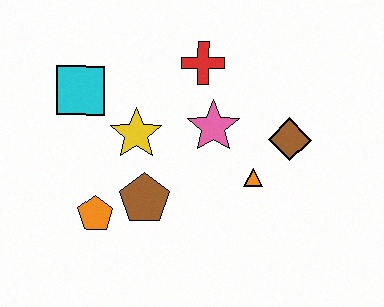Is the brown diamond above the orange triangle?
Yes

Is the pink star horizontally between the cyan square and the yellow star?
No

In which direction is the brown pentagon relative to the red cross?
The brown pentagon is below the red cross.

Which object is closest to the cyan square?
The yellow star is closest to the cyan square.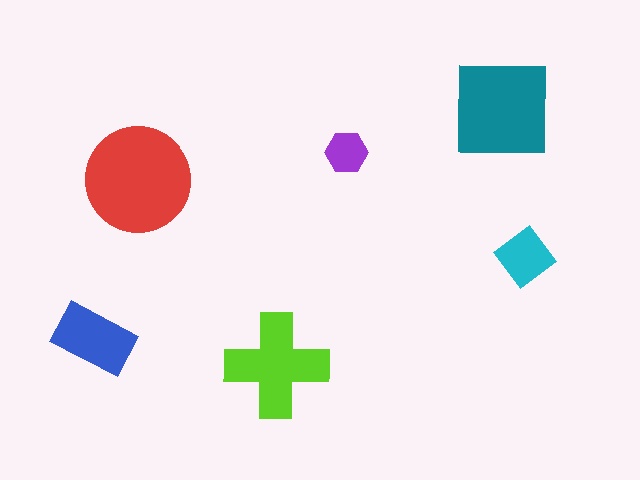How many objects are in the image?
There are 6 objects in the image.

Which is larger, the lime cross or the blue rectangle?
The lime cross.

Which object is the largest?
The red circle.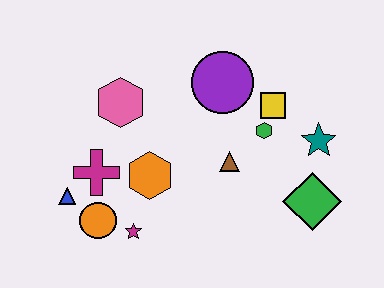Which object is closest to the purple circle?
The yellow square is closest to the purple circle.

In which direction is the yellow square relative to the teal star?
The yellow square is to the left of the teal star.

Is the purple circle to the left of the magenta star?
No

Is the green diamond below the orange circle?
No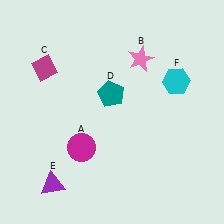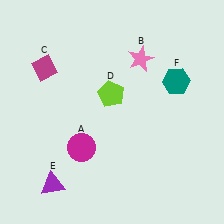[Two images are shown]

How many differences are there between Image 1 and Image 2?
There are 2 differences between the two images.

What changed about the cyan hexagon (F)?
In Image 1, F is cyan. In Image 2, it changed to teal.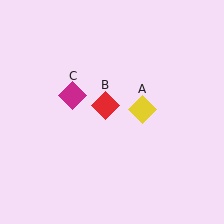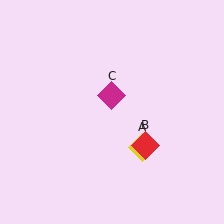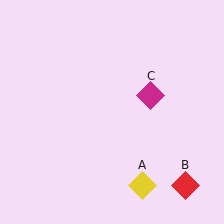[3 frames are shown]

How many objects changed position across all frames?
3 objects changed position: yellow diamond (object A), red diamond (object B), magenta diamond (object C).